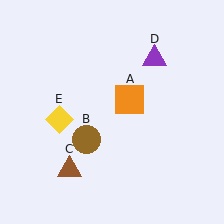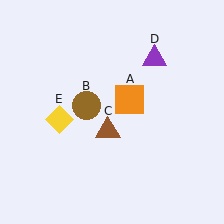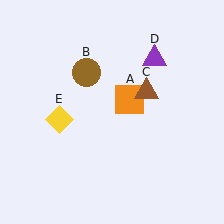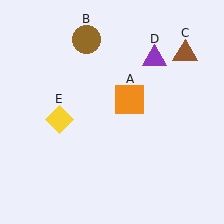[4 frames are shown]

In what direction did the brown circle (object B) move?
The brown circle (object B) moved up.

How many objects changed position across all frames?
2 objects changed position: brown circle (object B), brown triangle (object C).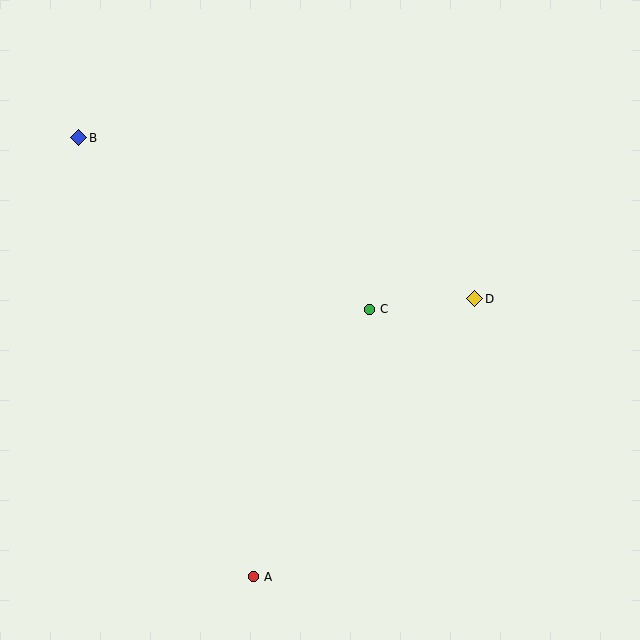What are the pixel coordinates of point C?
Point C is at (370, 309).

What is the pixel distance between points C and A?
The distance between C and A is 292 pixels.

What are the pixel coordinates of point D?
Point D is at (475, 299).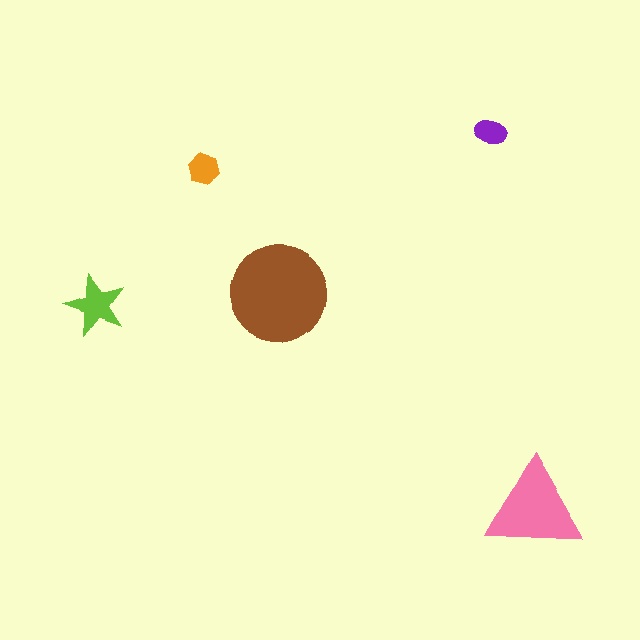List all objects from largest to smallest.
The brown circle, the pink triangle, the lime star, the orange hexagon, the purple ellipse.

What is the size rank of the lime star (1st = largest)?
3rd.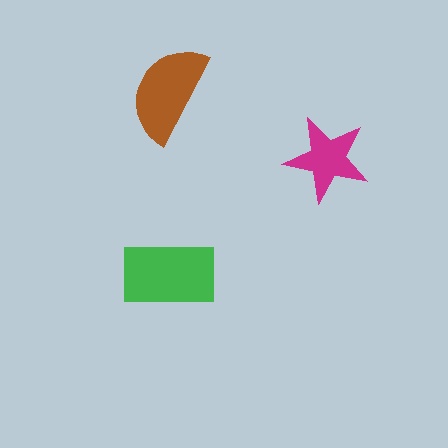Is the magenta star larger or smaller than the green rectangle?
Smaller.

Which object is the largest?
The green rectangle.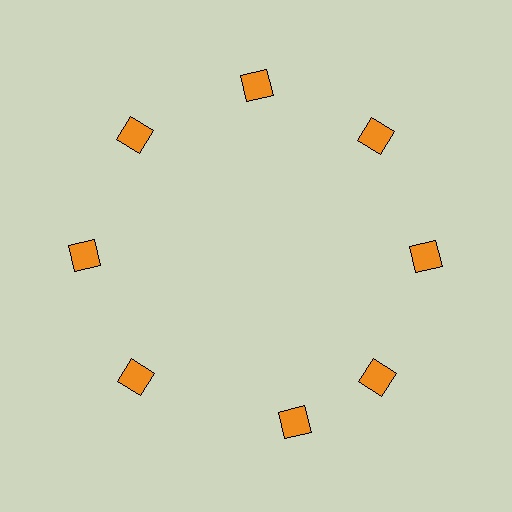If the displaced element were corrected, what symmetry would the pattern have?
It would have 8-fold rotational symmetry — the pattern would map onto itself every 45 degrees.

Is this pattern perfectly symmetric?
No. The 8 orange diamonds are arranged in a ring, but one element near the 6 o'clock position is rotated out of alignment along the ring, breaking the 8-fold rotational symmetry.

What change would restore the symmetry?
The symmetry would be restored by rotating it back into even spacing with its neighbors so that all 8 diamonds sit at equal angles and equal distance from the center.